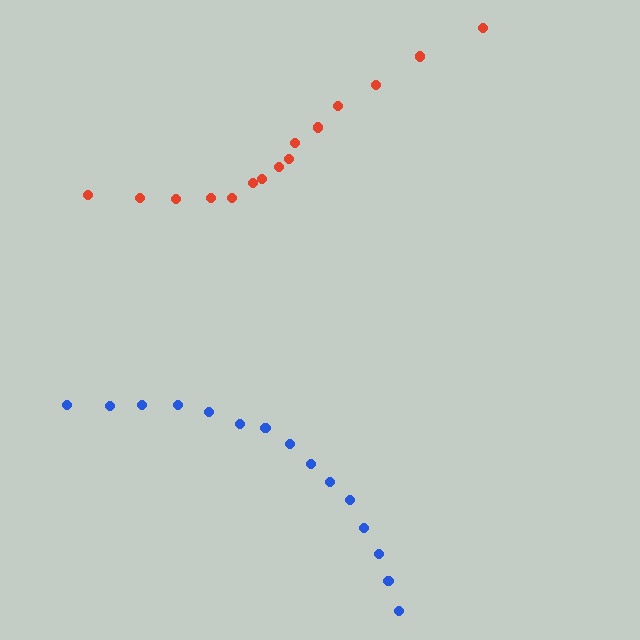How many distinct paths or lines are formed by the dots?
There are 2 distinct paths.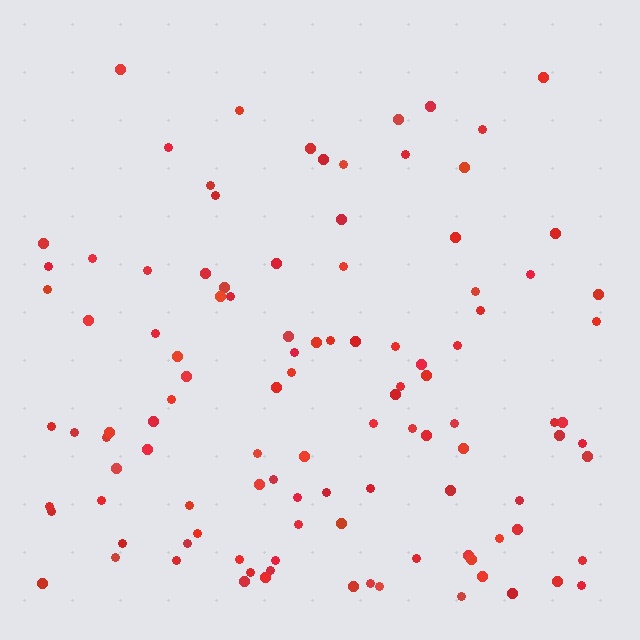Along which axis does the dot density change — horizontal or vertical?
Vertical.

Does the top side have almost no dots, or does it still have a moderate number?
Still a moderate number, just noticeably fewer than the bottom.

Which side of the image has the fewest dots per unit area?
The top.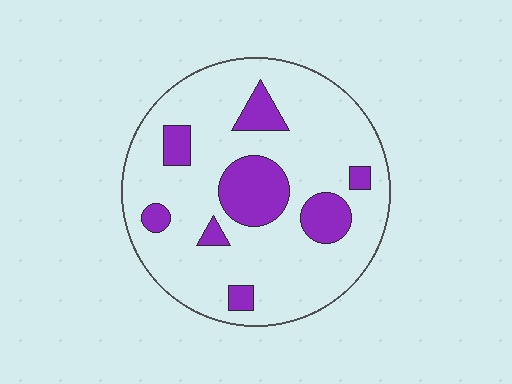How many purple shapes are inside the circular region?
8.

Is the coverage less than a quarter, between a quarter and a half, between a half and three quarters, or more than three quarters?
Less than a quarter.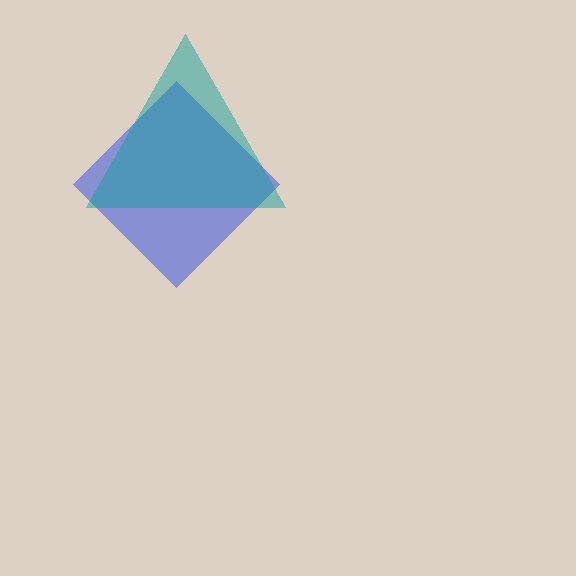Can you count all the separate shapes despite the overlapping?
Yes, there are 2 separate shapes.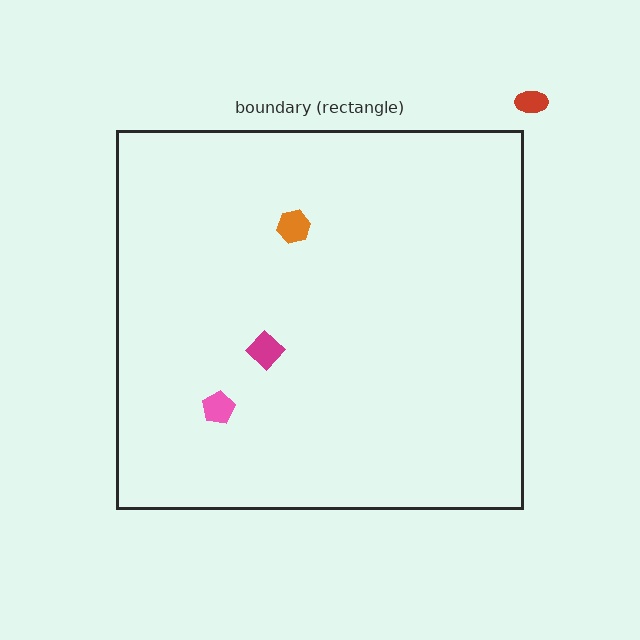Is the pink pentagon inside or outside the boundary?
Inside.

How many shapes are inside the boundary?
3 inside, 1 outside.